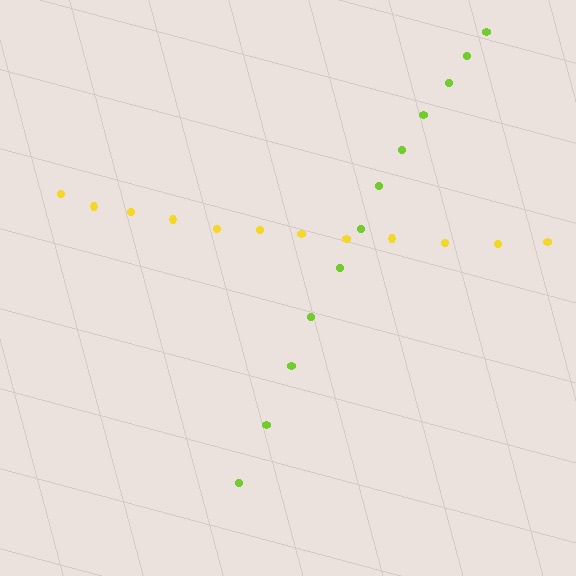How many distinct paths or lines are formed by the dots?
There are 2 distinct paths.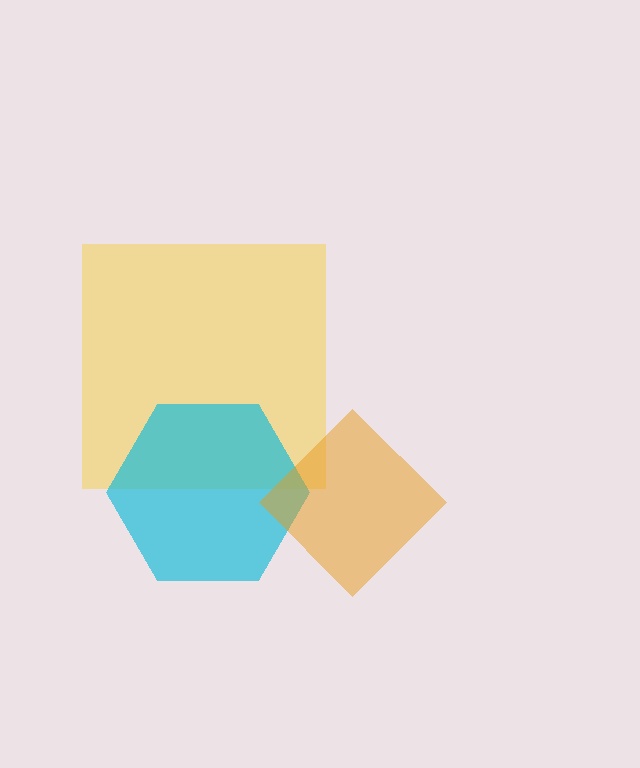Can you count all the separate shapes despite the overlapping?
Yes, there are 3 separate shapes.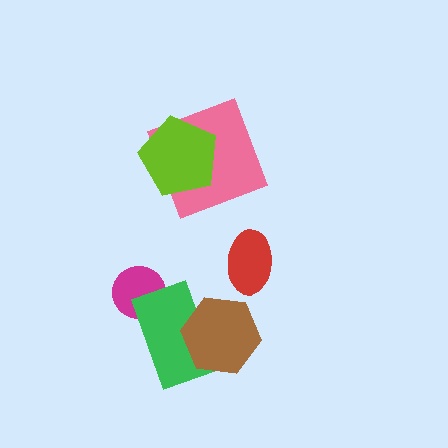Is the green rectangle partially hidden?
Yes, it is partially covered by another shape.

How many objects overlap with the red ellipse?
0 objects overlap with the red ellipse.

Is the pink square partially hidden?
Yes, it is partially covered by another shape.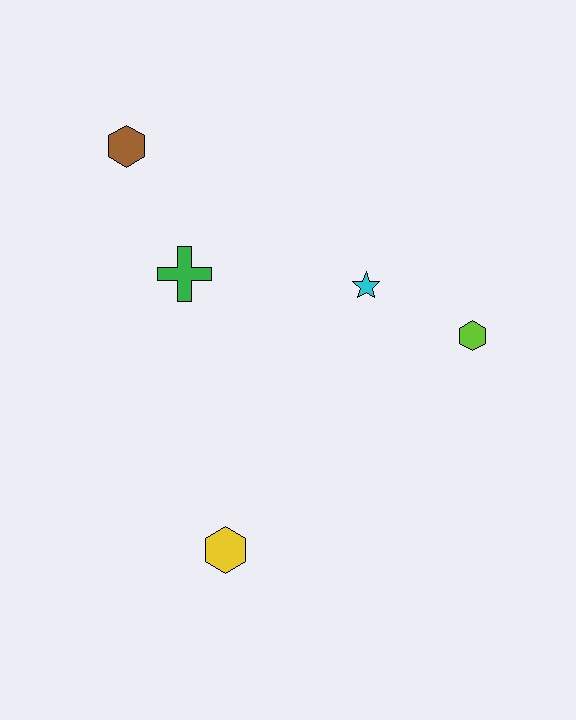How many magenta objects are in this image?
There are no magenta objects.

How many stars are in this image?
There is 1 star.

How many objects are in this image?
There are 5 objects.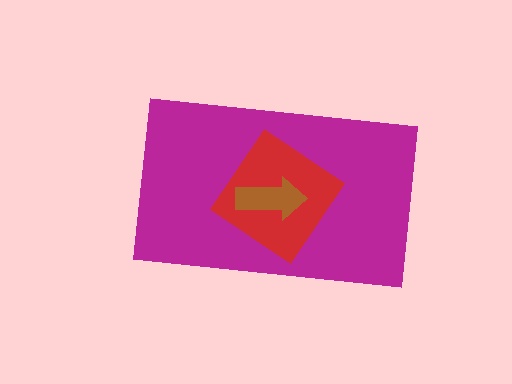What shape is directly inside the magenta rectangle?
The red diamond.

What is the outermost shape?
The magenta rectangle.